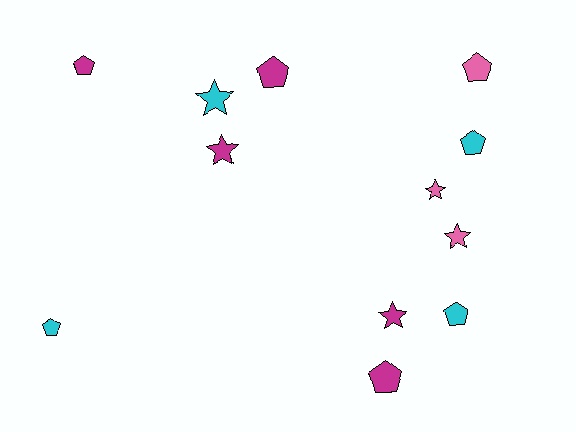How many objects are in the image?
There are 12 objects.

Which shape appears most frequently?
Pentagon, with 7 objects.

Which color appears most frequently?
Magenta, with 5 objects.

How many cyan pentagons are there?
There are 3 cyan pentagons.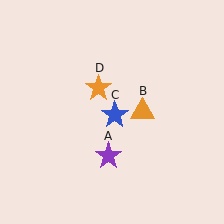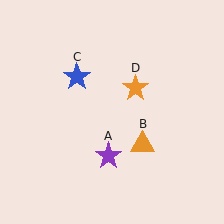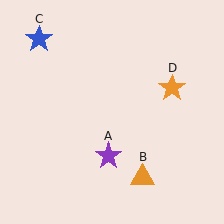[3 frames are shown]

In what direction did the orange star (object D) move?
The orange star (object D) moved right.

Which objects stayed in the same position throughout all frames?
Purple star (object A) remained stationary.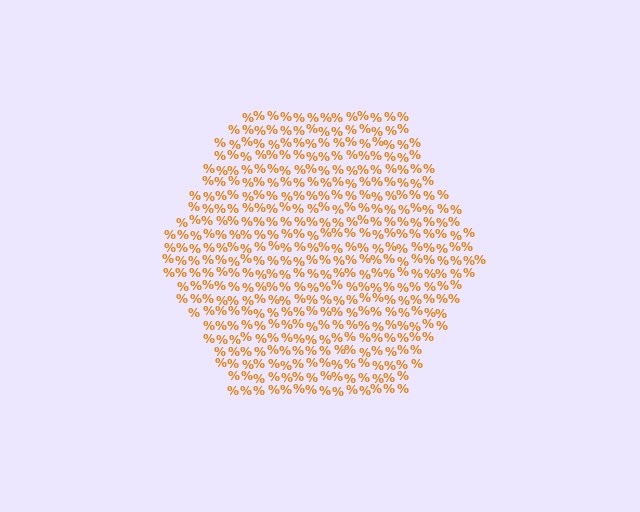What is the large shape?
The large shape is a hexagon.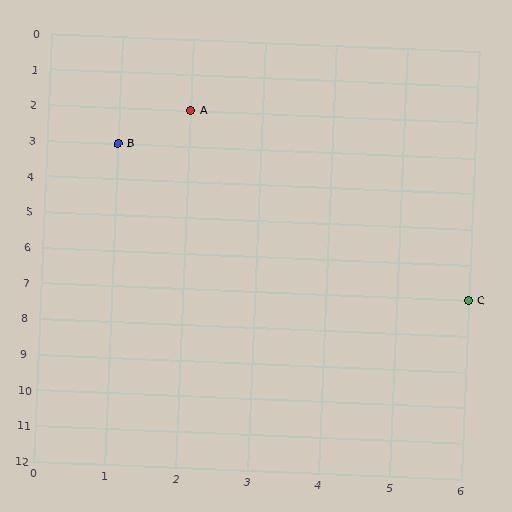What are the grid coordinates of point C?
Point C is at grid coordinates (6, 7).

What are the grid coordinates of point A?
Point A is at grid coordinates (2, 2).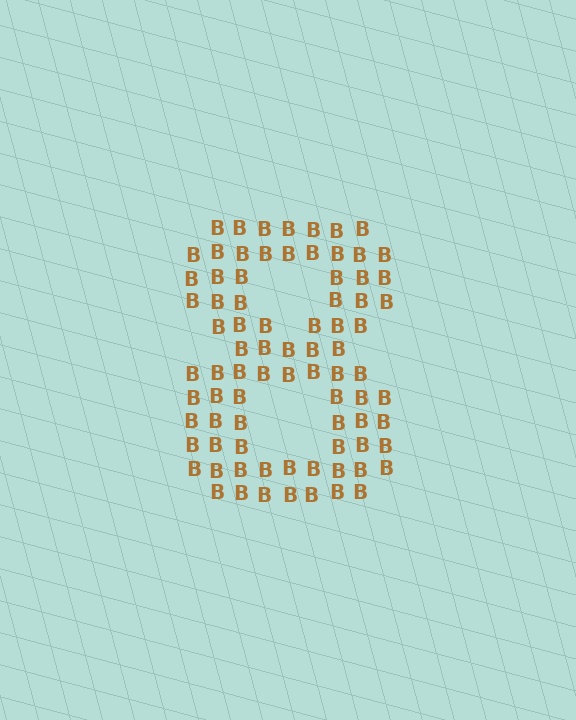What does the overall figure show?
The overall figure shows the digit 8.